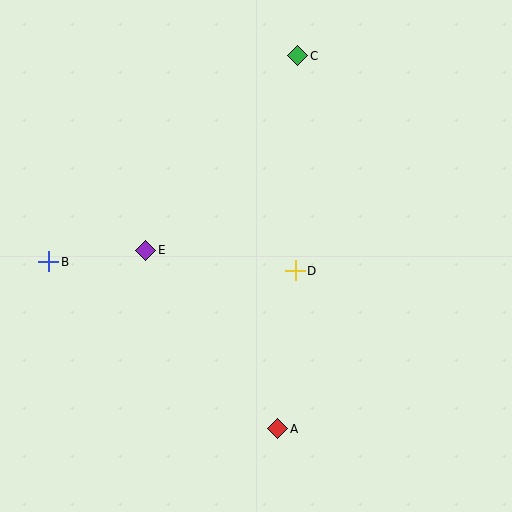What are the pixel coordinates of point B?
Point B is at (49, 262).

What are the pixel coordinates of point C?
Point C is at (298, 56).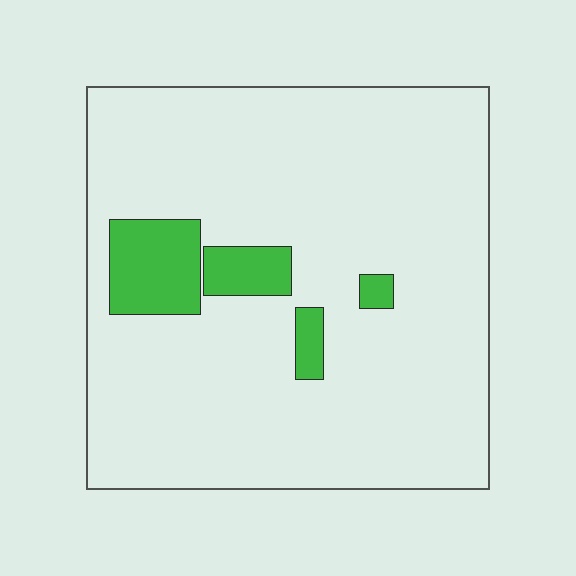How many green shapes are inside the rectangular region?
4.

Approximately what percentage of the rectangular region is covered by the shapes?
Approximately 10%.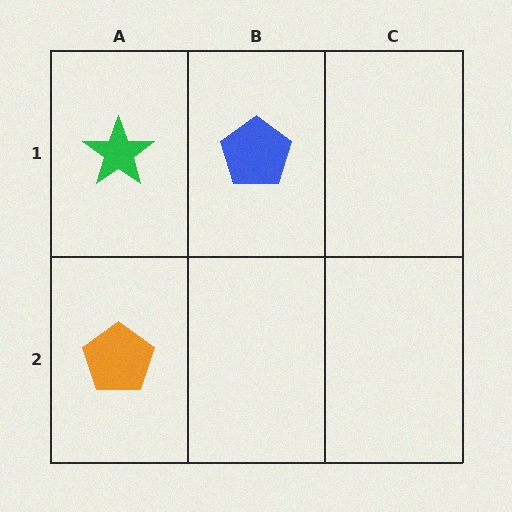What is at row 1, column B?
A blue pentagon.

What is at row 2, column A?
An orange pentagon.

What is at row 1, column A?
A green star.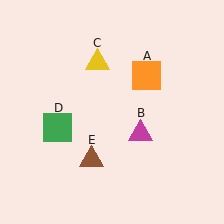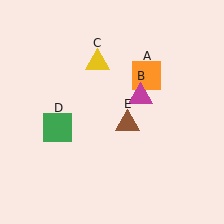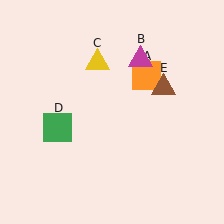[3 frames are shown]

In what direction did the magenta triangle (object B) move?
The magenta triangle (object B) moved up.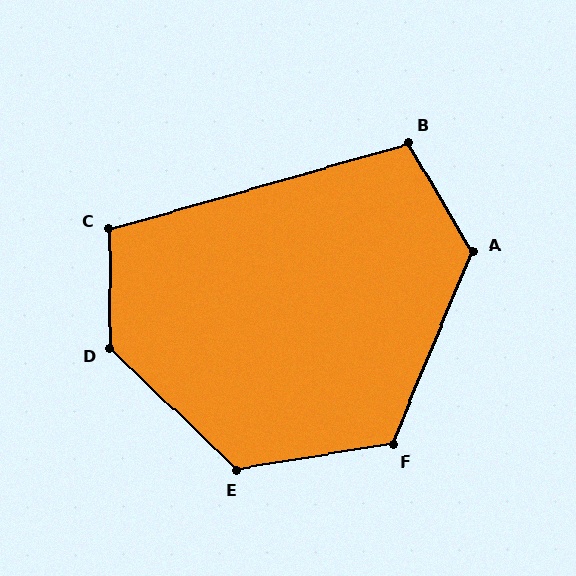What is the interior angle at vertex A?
Approximately 127 degrees (obtuse).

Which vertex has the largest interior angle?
D, at approximately 134 degrees.